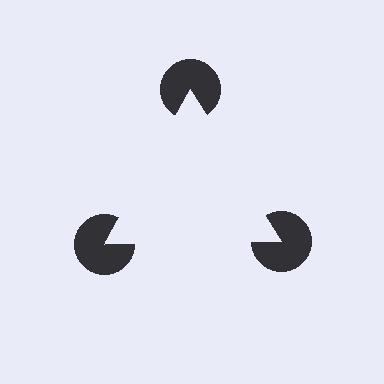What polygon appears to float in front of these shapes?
An illusory triangle — its edges are inferred from the aligned wedge cuts in the pac-man discs, not physically drawn.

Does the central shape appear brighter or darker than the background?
It typically appears slightly brighter than the background, even though no actual brightness change is drawn.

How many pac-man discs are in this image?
There are 3 — one at each vertex of the illusory triangle.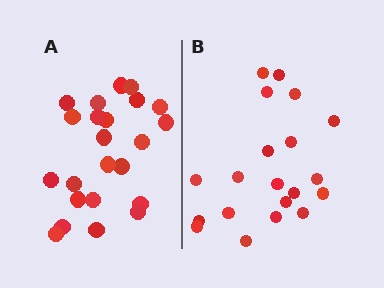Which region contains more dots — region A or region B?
Region A (the left region) has more dots.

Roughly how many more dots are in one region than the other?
Region A has just a few more — roughly 2 or 3 more dots than region B.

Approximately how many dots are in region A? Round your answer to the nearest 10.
About 20 dots. (The exact count is 23, which rounds to 20.)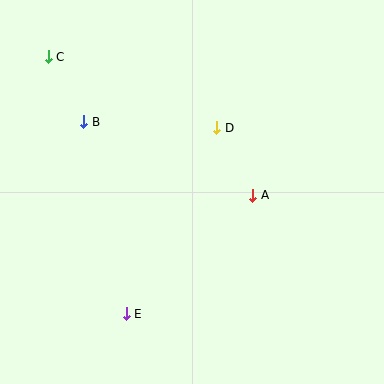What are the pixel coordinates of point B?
Point B is at (84, 122).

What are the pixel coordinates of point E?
Point E is at (126, 314).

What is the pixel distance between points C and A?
The distance between C and A is 247 pixels.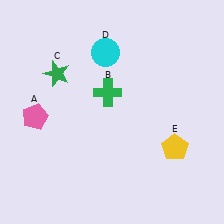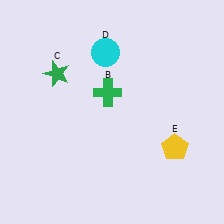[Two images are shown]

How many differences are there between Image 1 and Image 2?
There is 1 difference between the two images.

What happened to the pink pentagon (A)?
The pink pentagon (A) was removed in Image 2. It was in the bottom-left area of Image 1.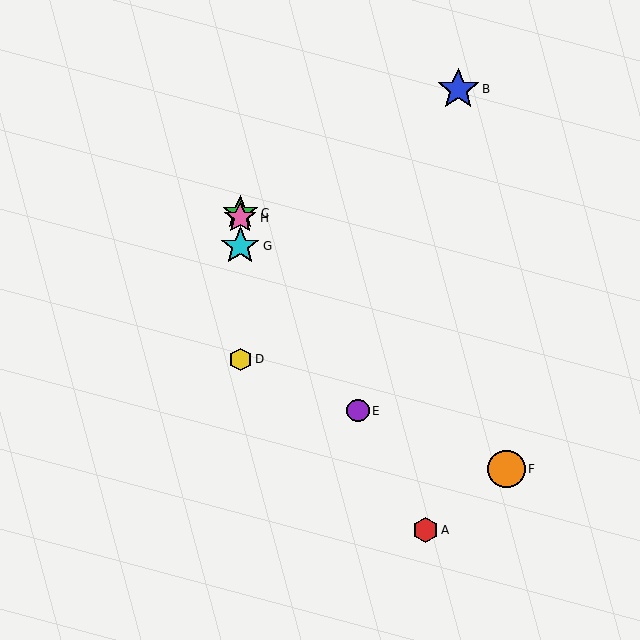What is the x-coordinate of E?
Object E is at x≈358.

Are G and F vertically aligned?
No, G is at x≈240 and F is at x≈507.